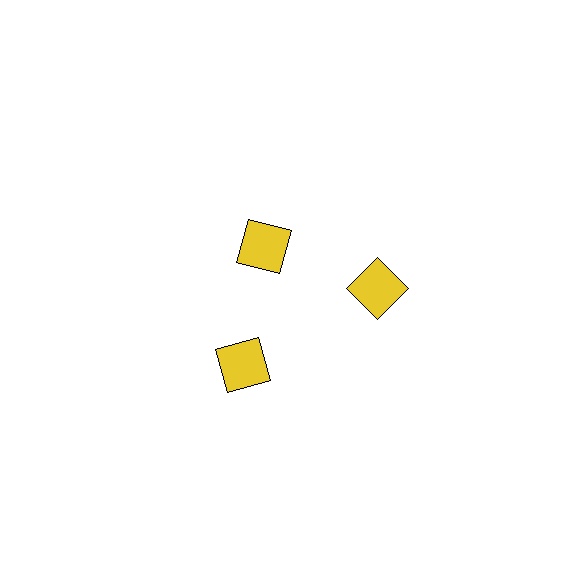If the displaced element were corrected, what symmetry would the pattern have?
It would have 3-fold rotational symmetry — the pattern would map onto itself every 120 degrees.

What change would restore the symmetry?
The symmetry would be restored by moving it outward, back onto the ring so that all 3 squares sit at equal angles and equal distance from the center.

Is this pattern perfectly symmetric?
No. The 3 yellow squares are arranged in a ring, but one element near the 11 o'clock position is pulled inward toward the center, breaking the 3-fold rotational symmetry.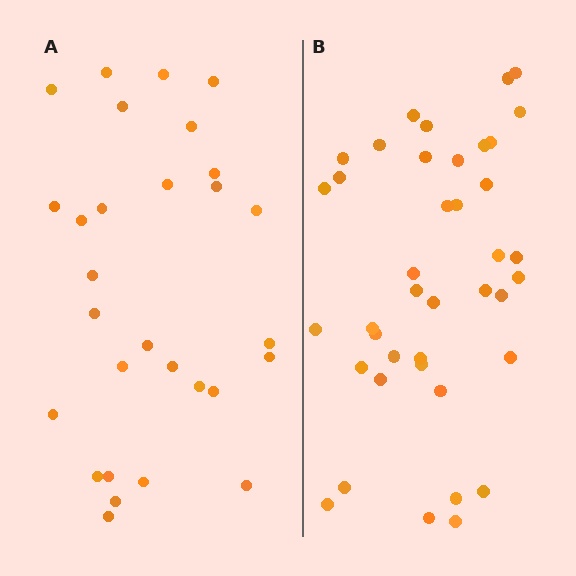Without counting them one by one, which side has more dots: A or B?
Region B (the right region) has more dots.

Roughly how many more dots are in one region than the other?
Region B has roughly 12 or so more dots than region A.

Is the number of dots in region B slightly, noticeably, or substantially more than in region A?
Region B has noticeably more, but not dramatically so. The ratio is roughly 1.4 to 1.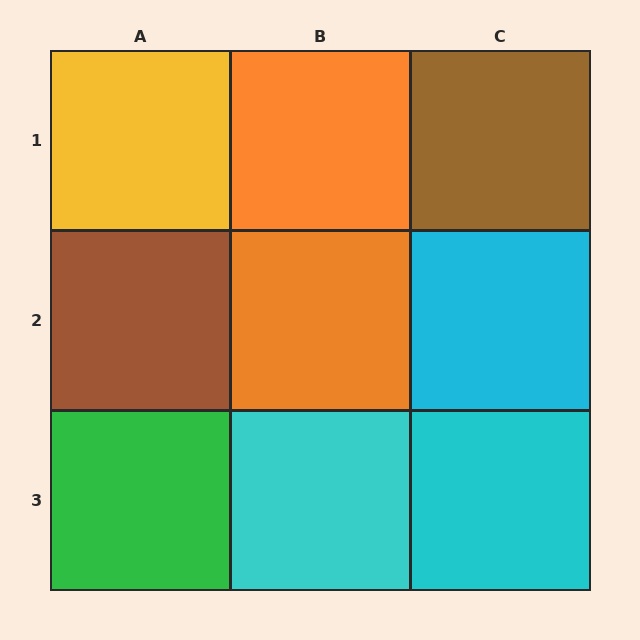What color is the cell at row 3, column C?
Cyan.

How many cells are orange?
2 cells are orange.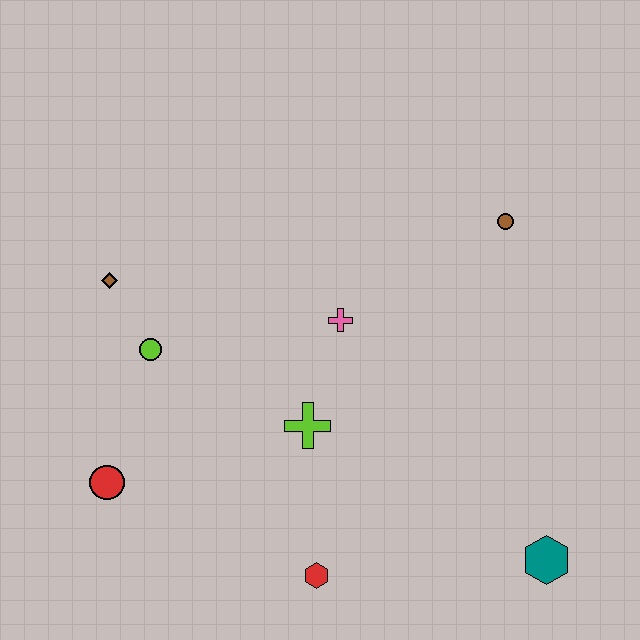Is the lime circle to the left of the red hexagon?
Yes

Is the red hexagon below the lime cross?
Yes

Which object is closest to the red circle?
The lime circle is closest to the red circle.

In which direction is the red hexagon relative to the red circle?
The red hexagon is to the right of the red circle.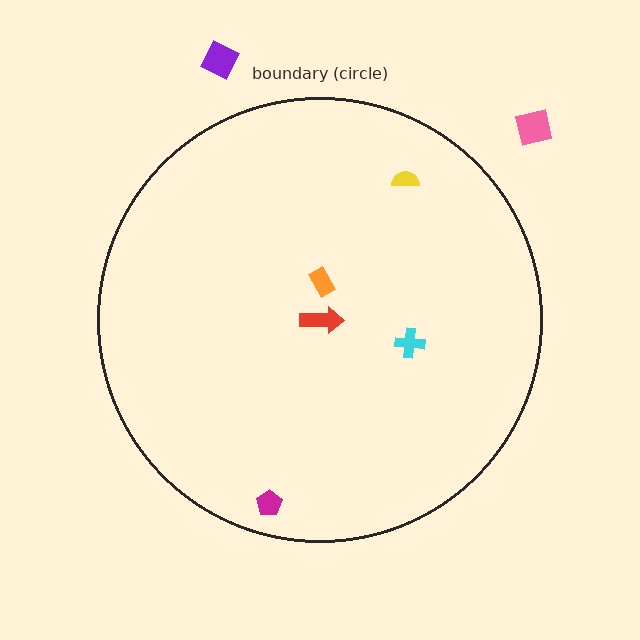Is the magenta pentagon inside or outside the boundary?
Inside.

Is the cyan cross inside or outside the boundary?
Inside.